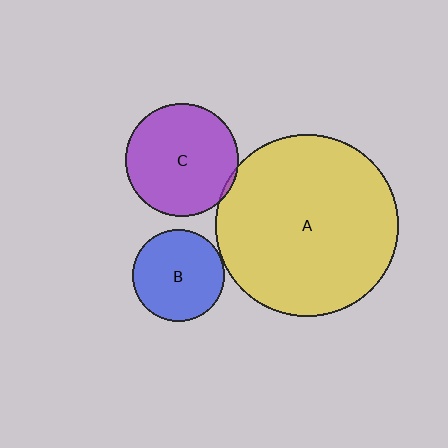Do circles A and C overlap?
Yes.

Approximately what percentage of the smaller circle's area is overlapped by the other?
Approximately 5%.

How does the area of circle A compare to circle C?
Approximately 2.6 times.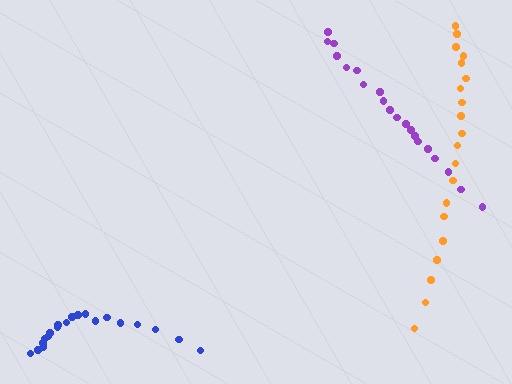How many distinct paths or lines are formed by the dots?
There are 3 distinct paths.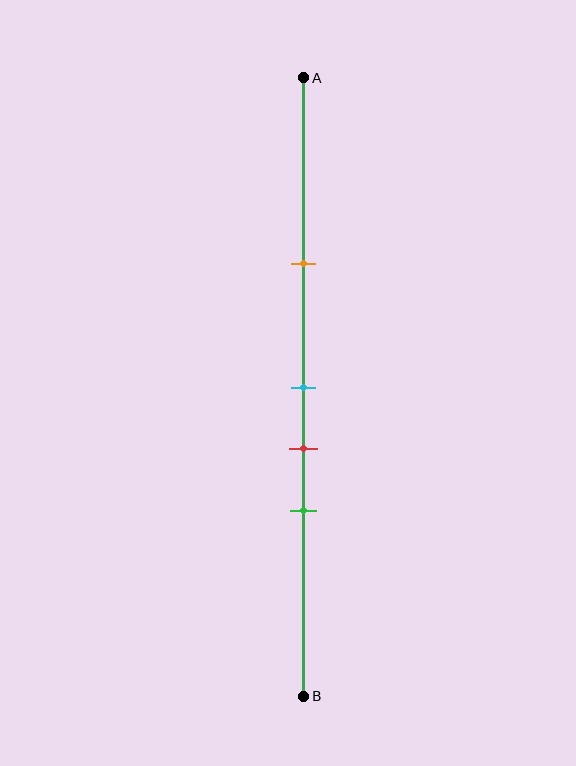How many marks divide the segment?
There are 4 marks dividing the segment.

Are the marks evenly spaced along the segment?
No, the marks are not evenly spaced.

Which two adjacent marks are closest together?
The cyan and red marks are the closest adjacent pair.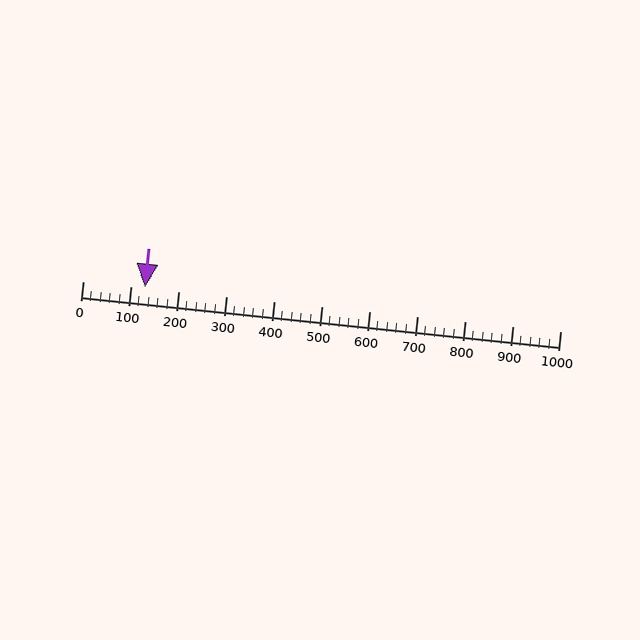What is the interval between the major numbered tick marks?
The major tick marks are spaced 100 units apart.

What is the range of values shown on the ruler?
The ruler shows values from 0 to 1000.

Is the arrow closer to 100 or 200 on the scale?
The arrow is closer to 100.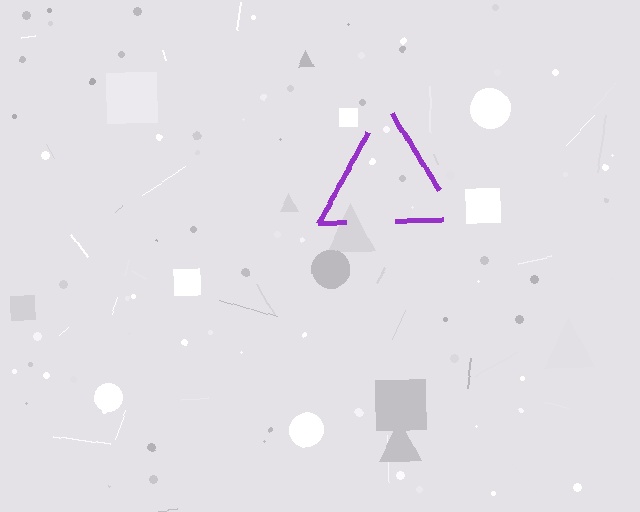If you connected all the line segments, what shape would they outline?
They would outline a triangle.